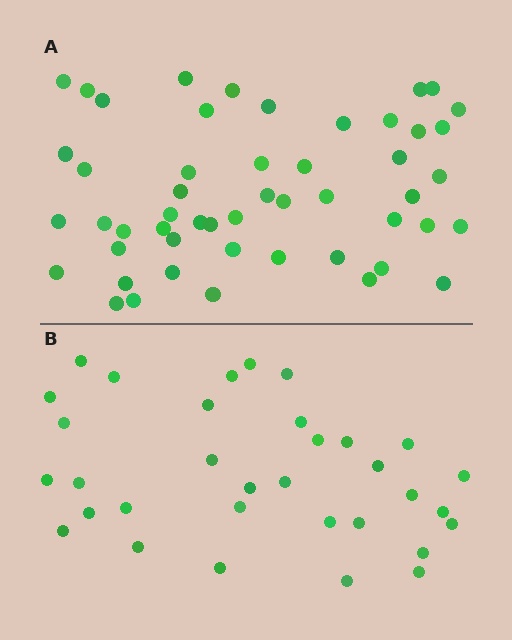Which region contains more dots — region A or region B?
Region A (the top region) has more dots.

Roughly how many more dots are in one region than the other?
Region A has approximately 20 more dots than region B.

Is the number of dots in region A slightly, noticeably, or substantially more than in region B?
Region A has substantially more. The ratio is roughly 1.5 to 1.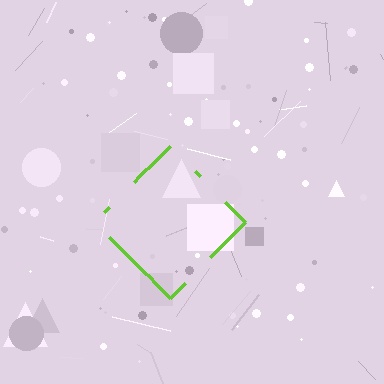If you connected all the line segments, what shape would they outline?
They would outline a diamond.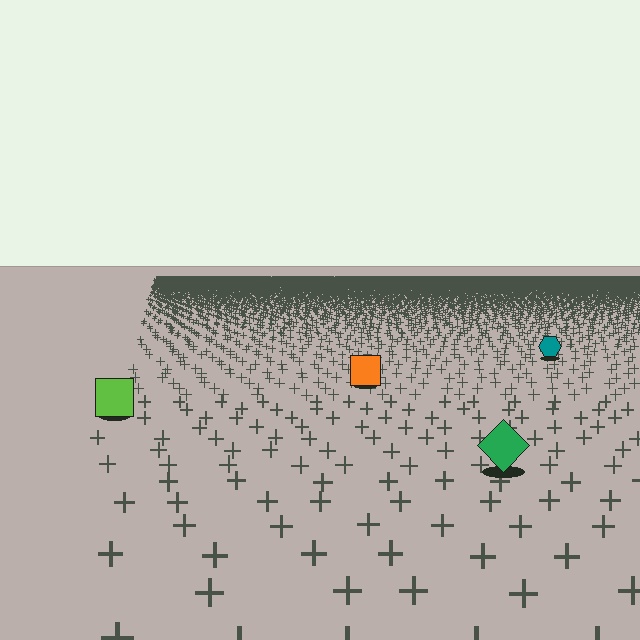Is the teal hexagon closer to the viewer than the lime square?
No. The lime square is closer — you can tell from the texture gradient: the ground texture is coarser near it.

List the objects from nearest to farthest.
From nearest to farthest: the green diamond, the lime square, the orange square, the teal hexagon.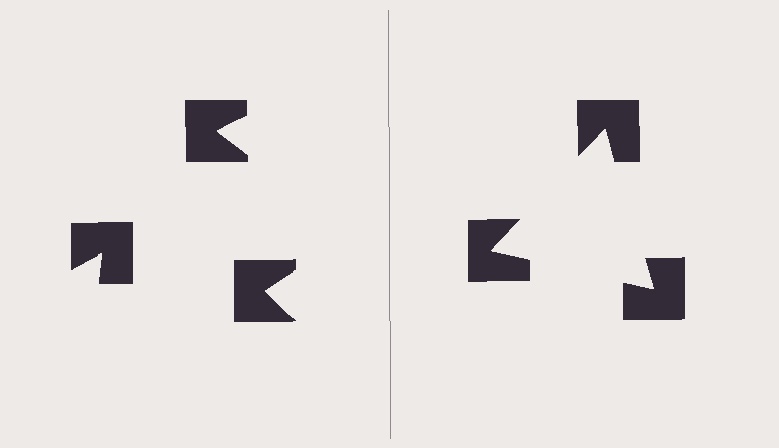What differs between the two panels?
The notched squares are positioned identically on both sides; only the wedge orientations differ. On the right they align to a triangle; on the left they are misaligned.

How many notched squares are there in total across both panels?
6 — 3 on each side.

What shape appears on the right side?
An illusory triangle.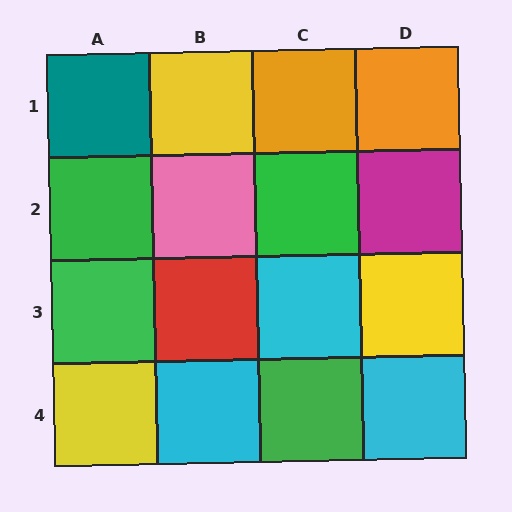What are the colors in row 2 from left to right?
Green, pink, green, magenta.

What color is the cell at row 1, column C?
Orange.